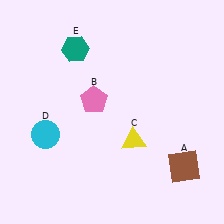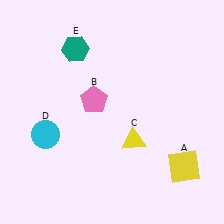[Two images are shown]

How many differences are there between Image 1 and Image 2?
There is 1 difference between the two images.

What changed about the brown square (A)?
In Image 1, A is brown. In Image 2, it changed to yellow.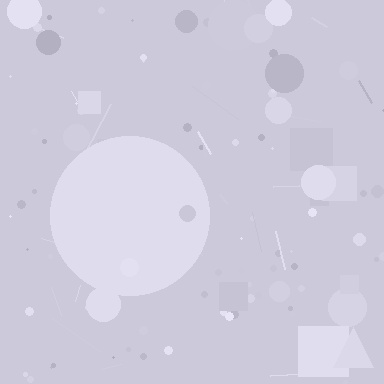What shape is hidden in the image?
A circle is hidden in the image.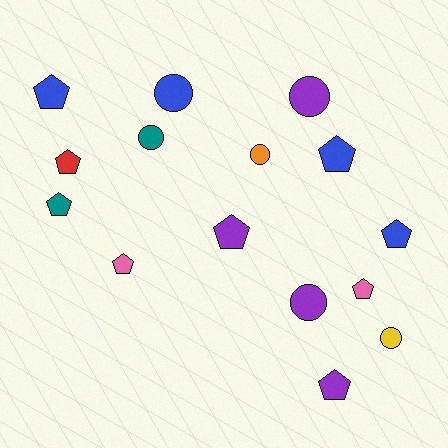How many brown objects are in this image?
There are no brown objects.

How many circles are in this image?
There are 6 circles.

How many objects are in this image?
There are 15 objects.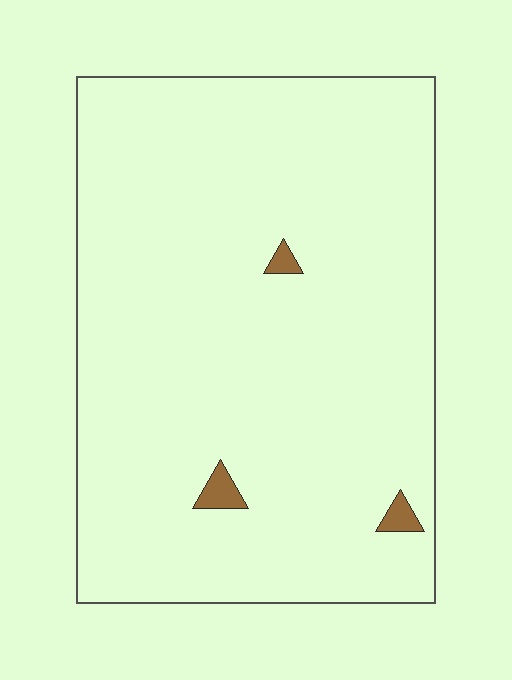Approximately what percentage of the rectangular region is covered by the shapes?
Approximately 0%.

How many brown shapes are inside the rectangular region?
3.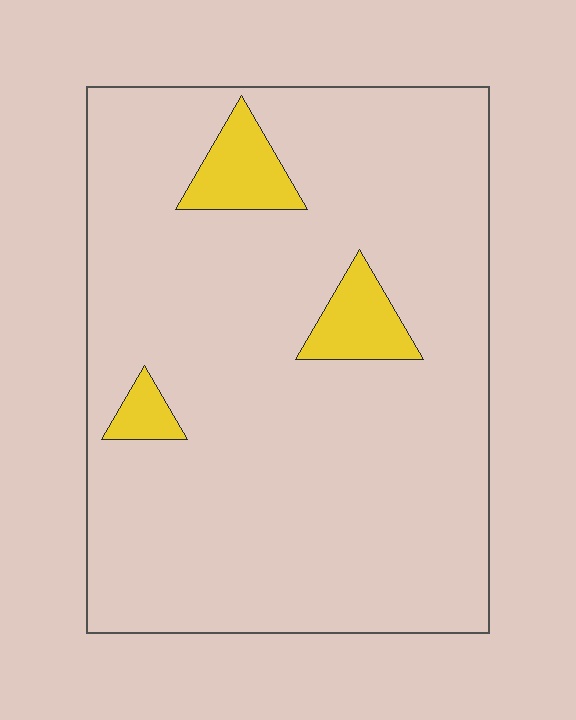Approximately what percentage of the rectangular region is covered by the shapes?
Approximately 10%.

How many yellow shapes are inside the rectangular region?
3.